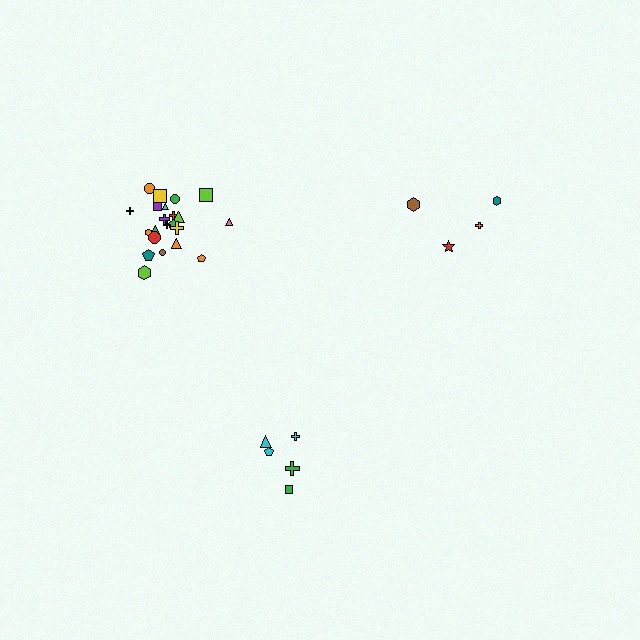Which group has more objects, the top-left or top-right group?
The top-left group.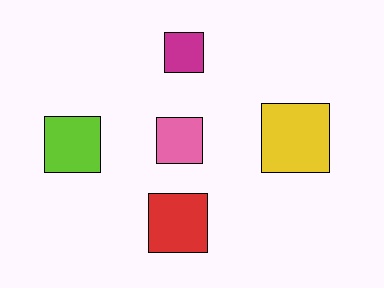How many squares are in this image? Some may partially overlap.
There are 5 squares.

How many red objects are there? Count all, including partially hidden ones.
There is 1 red object.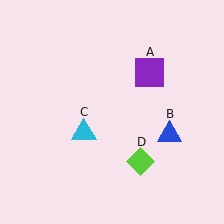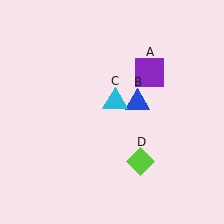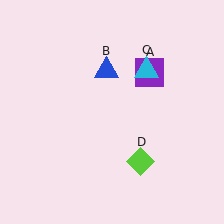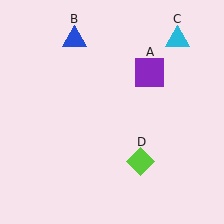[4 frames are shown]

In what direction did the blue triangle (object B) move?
The blue triangle (object B) moved up and to the left.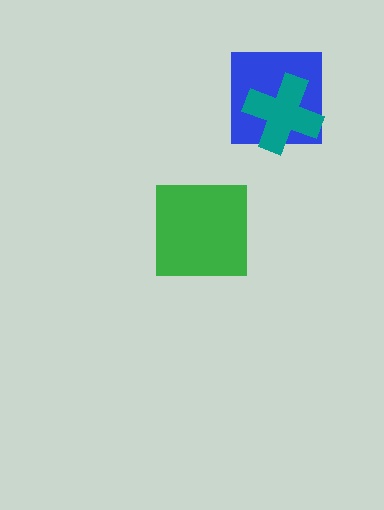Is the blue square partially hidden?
Yes, it is partially covered by another shape.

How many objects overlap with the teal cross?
1 object overlaps with the teal cross.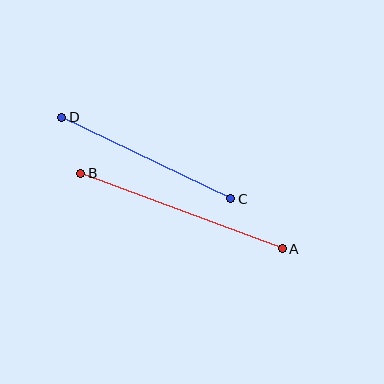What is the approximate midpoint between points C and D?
The midpoint is at approximately (146, 158) pixels.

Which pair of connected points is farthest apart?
Points A and B are farthest apart.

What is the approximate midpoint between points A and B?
The midpoint is at approximately (181, 211) pixels.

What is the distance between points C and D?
The distance is approximately 187 pixels.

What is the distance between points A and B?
The distance is approximately 215 pixels.